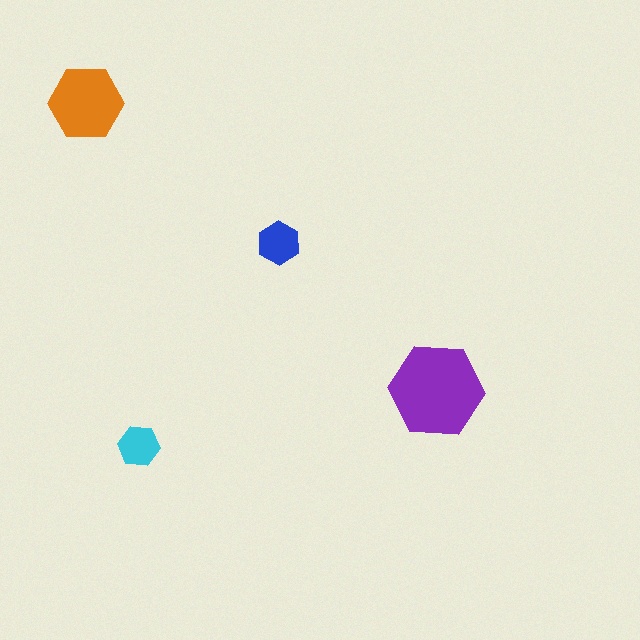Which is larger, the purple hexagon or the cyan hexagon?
The purple one.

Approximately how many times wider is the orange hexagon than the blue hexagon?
About 1.5 times wider.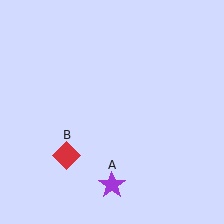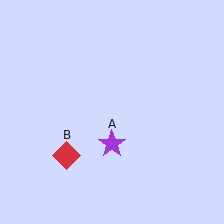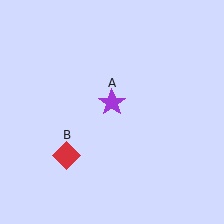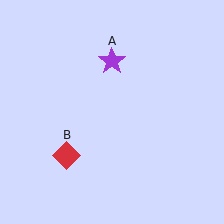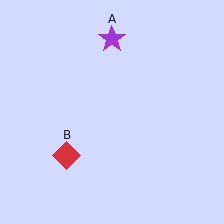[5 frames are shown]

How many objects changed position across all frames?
1 object changed position: purple star (object A).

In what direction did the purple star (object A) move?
The purple star (object A) moved up.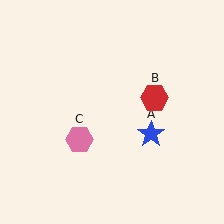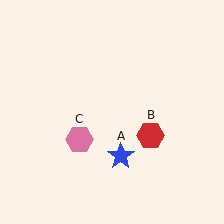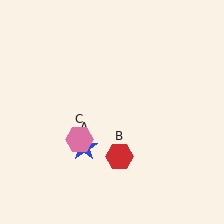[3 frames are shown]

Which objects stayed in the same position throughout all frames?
Pink hexagon (object C) remained stationary.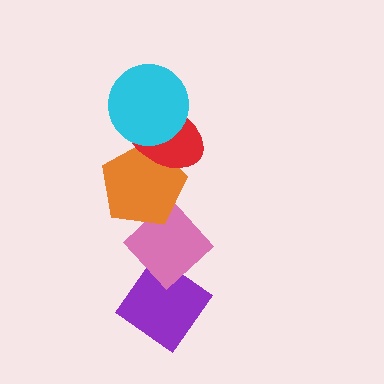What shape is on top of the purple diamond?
The pink diamond is on top of the purple diamond.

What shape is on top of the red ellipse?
The cyan circle is on top of the red ellipse.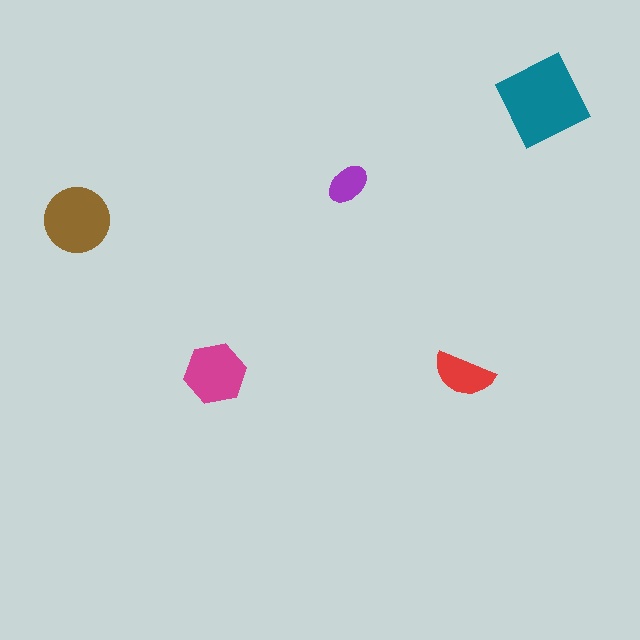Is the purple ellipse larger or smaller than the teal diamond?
Smaller.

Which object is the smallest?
The purple ellipse.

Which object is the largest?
The teal diamond.